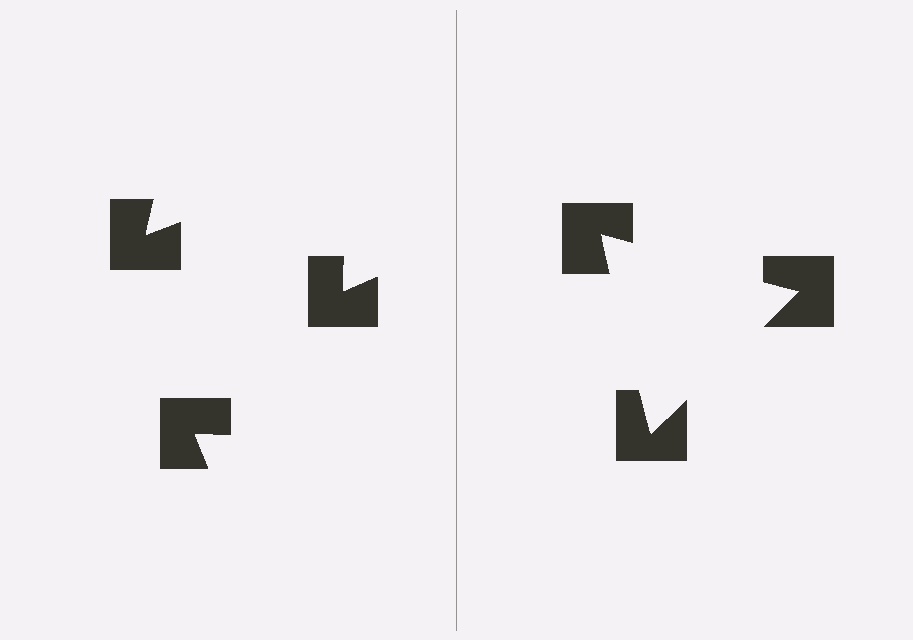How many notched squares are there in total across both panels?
6 — 3 on each side.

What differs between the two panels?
The notched squares are positioned identically on both sides; only the wedge orientations differ. On the right they align to a triangle; on the left they are misaligned.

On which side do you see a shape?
An illusory triangle appears on the right side. On the left side the wedge cuts are rotated, so no coherent shape forms.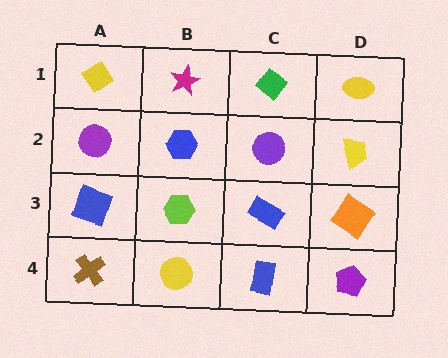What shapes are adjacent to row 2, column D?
A yellow ellipse (row 1, column D), an orange diamond (row 3, column D), a purple circle (row 2, column C).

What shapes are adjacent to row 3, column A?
A purple circle (row 2, column A), a brown cross (row 4, column A), a lime hexagon (row 3, column B).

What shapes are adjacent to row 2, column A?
A yellow diamond (row 1, column A), a blue square (row 3, column A), a blue hexagon (row 2, column B).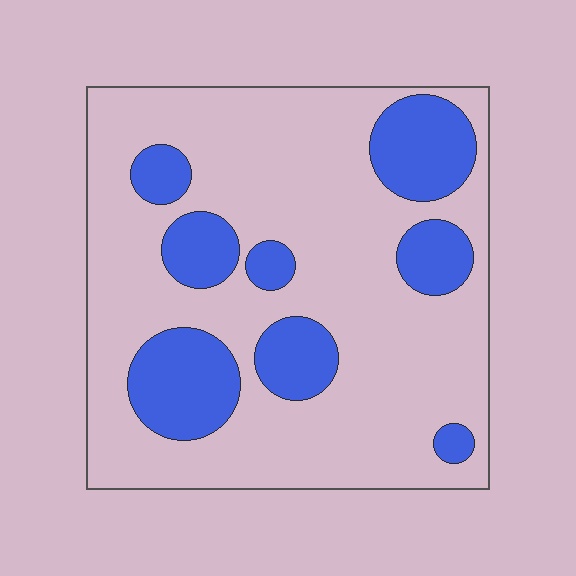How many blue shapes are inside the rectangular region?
8.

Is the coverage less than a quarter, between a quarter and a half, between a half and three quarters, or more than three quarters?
Between a quarter and a half.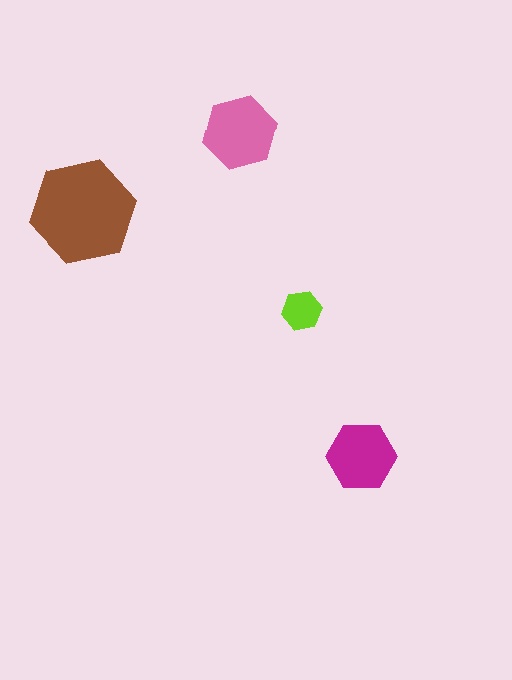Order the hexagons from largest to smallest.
the brown one, the pink one, the magenta one, the lime one.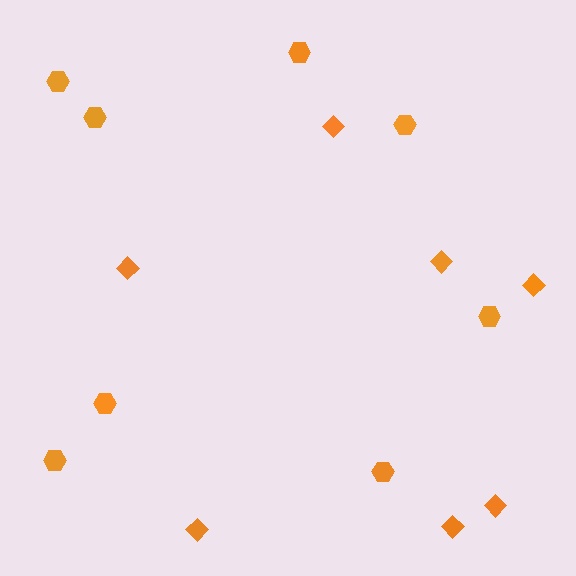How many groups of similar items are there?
There are 2 groups: one group of hexagons (8) and one group of diamonds (7).